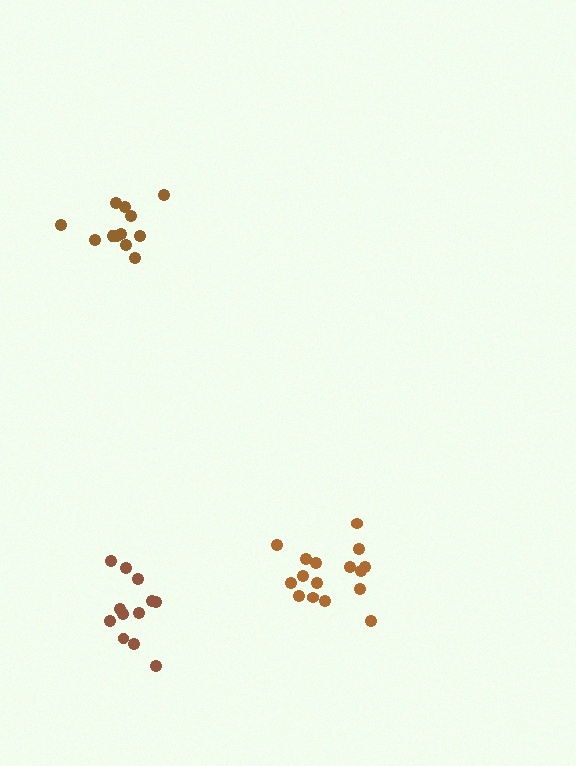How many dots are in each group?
Group 1: 12 dots, Group 2: 16 dots, Group 3: 12 dots (40 total).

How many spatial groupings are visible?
There are 3 spatial groupings.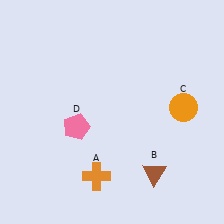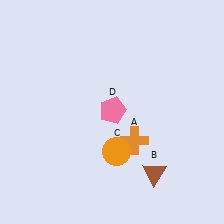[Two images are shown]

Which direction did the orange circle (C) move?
The orange circle (C) moved left.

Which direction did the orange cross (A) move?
The orange cross (A) moved right.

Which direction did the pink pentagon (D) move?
The pink pentagon (D) moved right.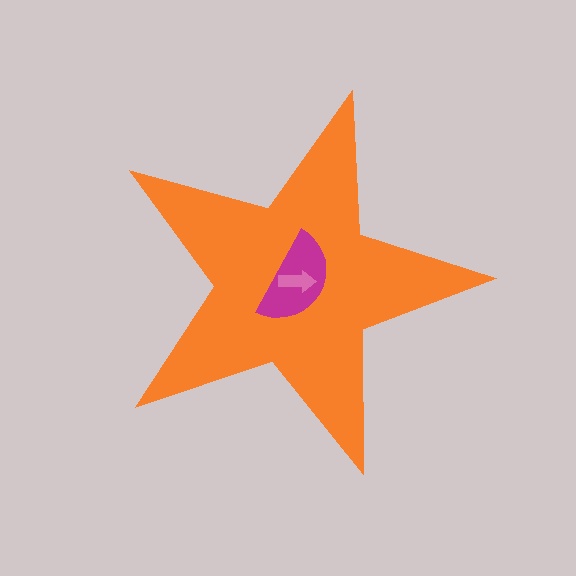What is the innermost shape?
The pink arrow.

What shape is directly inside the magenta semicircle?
The pink arrow.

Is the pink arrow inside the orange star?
Yes.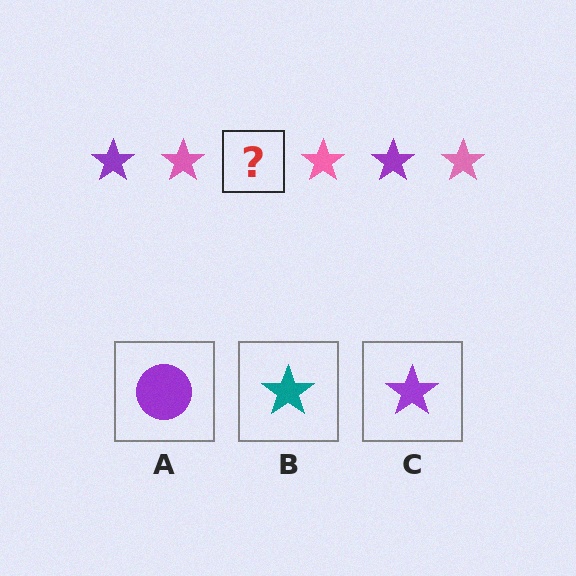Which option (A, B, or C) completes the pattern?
C.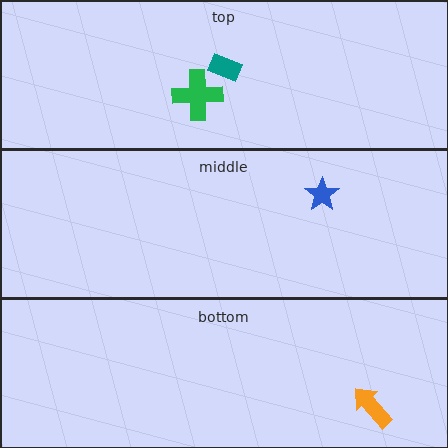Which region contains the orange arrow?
The bottom region.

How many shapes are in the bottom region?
1.